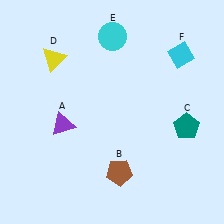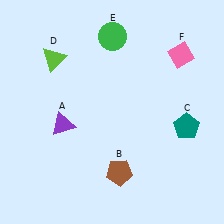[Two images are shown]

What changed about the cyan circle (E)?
In Image 1, E is cyan. In Image 2, it changed to green.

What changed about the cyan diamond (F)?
In Image 1, F is cyan. In Image 2, it changed to pink.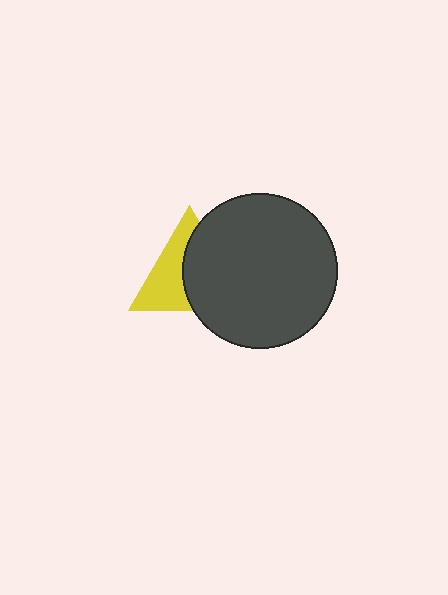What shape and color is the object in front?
The object in front is a dark gray circle.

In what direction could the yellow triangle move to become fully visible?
The yellow triangle could move left. That would shift it out from behind the dark gray circle entirely.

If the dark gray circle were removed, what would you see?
You would see the complete yellow triangle.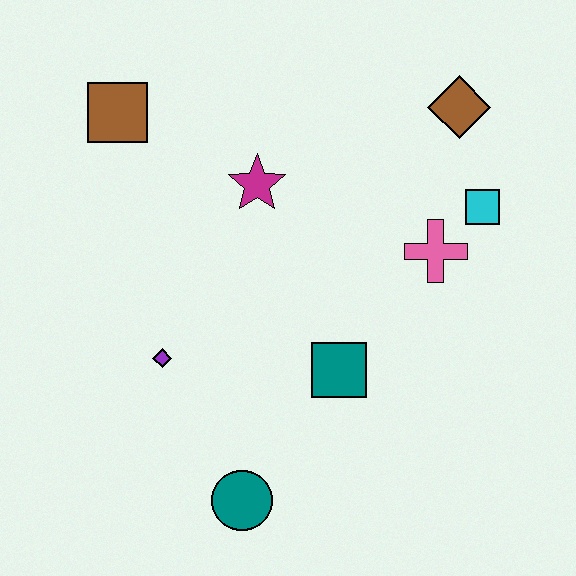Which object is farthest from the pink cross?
The brown square is farthest from the pink cross.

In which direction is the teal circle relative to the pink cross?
The teal circle is below the pink cross.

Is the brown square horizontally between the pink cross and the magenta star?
No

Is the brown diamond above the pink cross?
Yes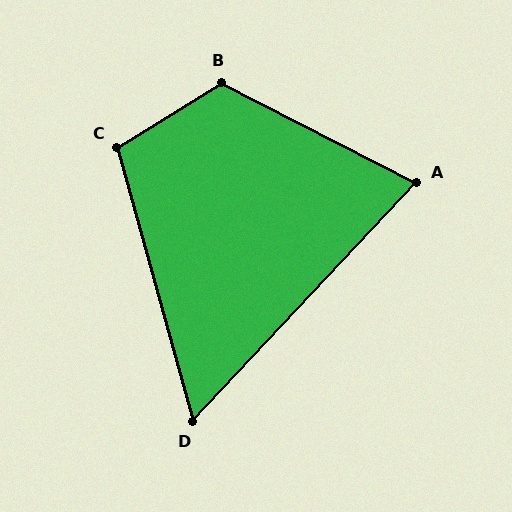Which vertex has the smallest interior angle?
D, at approximately 59 degrees.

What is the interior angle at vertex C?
Approximately 106 degrees (obtuse).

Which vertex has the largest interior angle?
B, at approximately 121 degrees.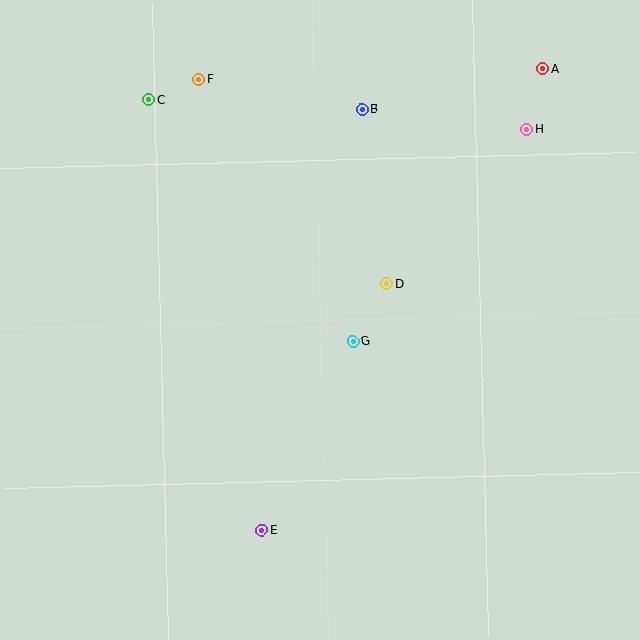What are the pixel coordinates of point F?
Point F is at (198, 79).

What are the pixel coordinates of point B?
Point B is at (362, 109).